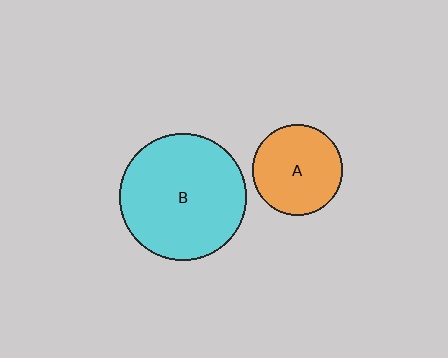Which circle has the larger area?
Circle B (cyan).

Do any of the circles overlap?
No, none of the circles overlap.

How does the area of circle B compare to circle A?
Approximately 2.0 times.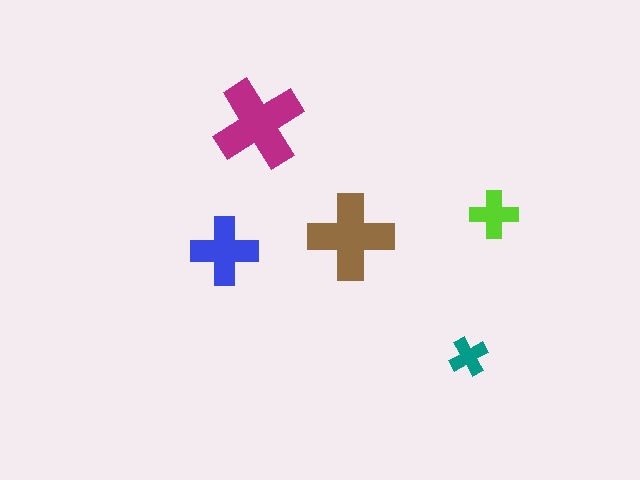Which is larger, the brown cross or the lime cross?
The brown one.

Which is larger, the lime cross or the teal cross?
The lime one.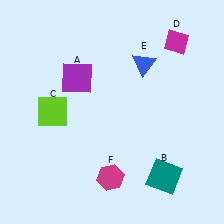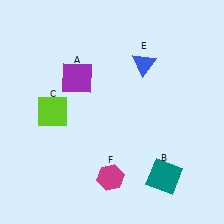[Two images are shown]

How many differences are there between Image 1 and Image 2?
There is 1 difference between the two images.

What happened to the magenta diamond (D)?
The magenta diamond (D) was removed in Image 2. It was in the top-right area of Image 1.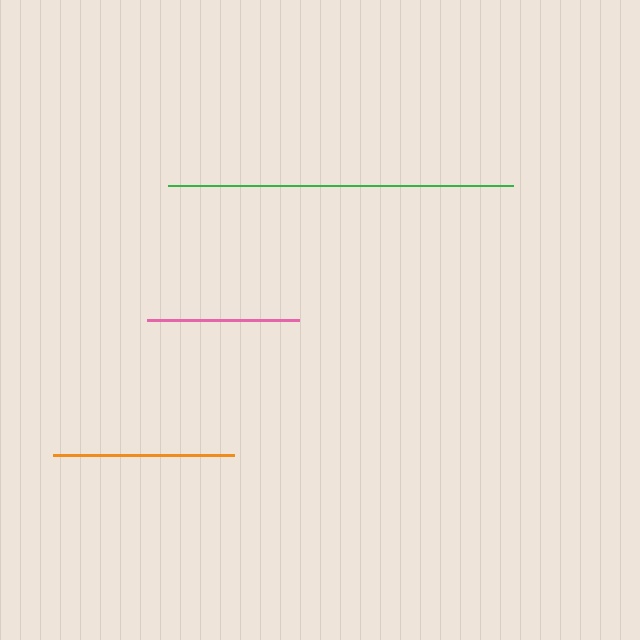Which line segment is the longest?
The green line is the longest at approximately 344 pixels.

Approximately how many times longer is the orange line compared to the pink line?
The orange line is approximately 1.2 times the length of the pink line.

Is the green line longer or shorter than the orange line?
The green line is longer than the orange line.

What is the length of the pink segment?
The pink segment is approximately 152 pixels long.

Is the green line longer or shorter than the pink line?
The green line is longer than the pink line.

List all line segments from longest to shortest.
From longest to shortest: green, orange, pink.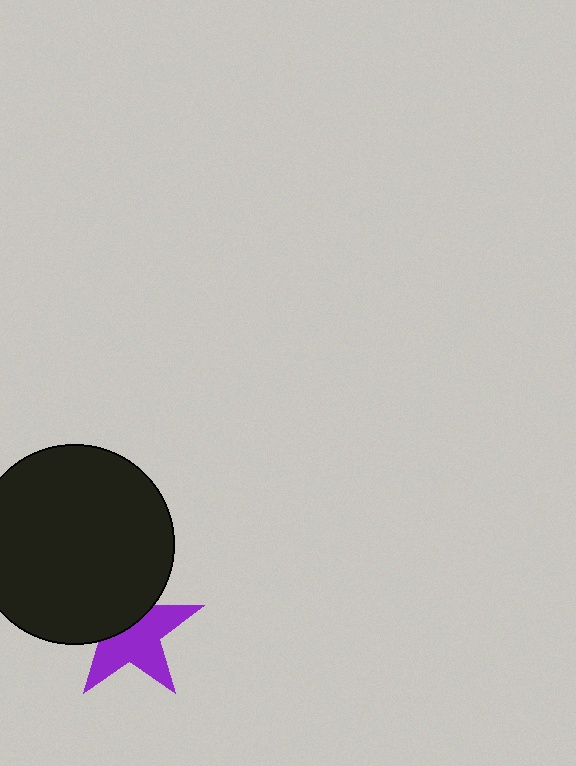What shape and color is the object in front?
The object in front is a black circle.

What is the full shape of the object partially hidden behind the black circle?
The partially hidden object is a purple star.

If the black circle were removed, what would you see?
You would see the complete purple star.